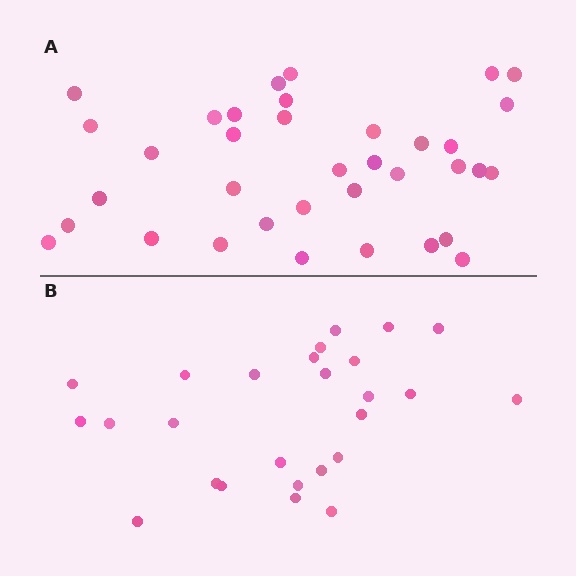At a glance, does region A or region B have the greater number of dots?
Region A (the top region) has more dots.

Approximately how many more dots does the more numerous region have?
Region A has roughly 10 or so more dots than region B.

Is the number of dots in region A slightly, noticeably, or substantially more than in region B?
Region A has noticeably more, but not dramatically so. The ratio is roughly 1.4 to 1.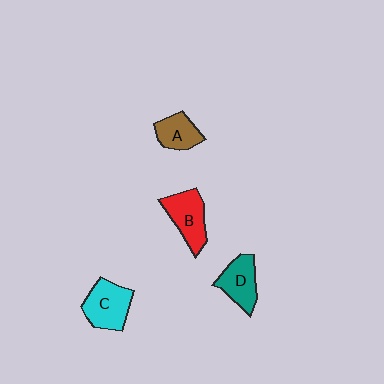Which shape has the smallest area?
Shape A (brown).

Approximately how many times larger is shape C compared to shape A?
Approximately 1.4 times.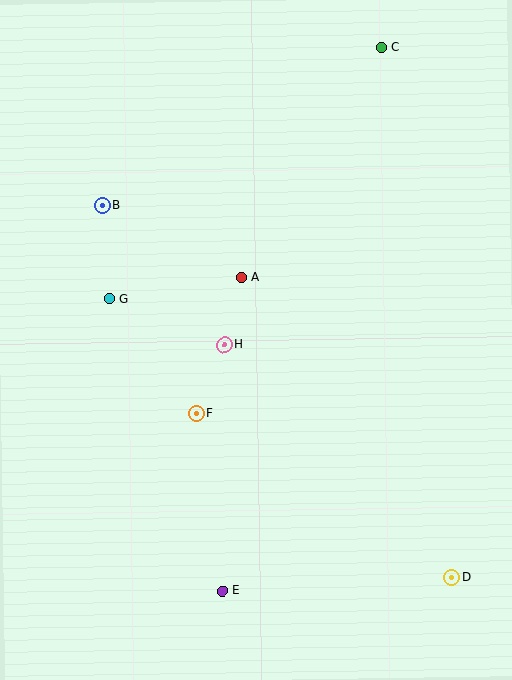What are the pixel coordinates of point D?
Point D is at (451, 577).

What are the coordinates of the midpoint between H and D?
The midpoint between H and D is at (338, 461).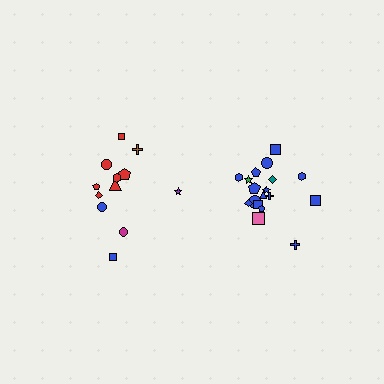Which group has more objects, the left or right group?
The right group.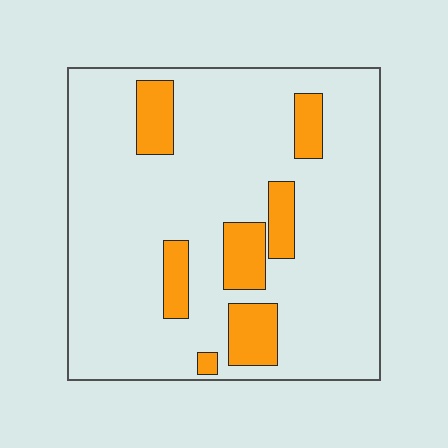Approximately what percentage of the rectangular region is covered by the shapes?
Approximately 15%.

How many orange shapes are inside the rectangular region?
7.